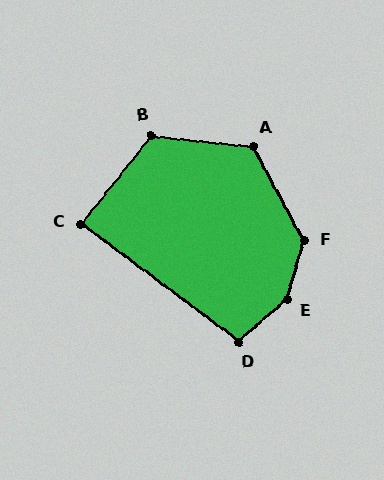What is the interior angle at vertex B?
Approximately 122 degrees (obtuse).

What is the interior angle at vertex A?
Approximately 124 degrees (obtuse).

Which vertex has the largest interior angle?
E, at approximately 147 degrees.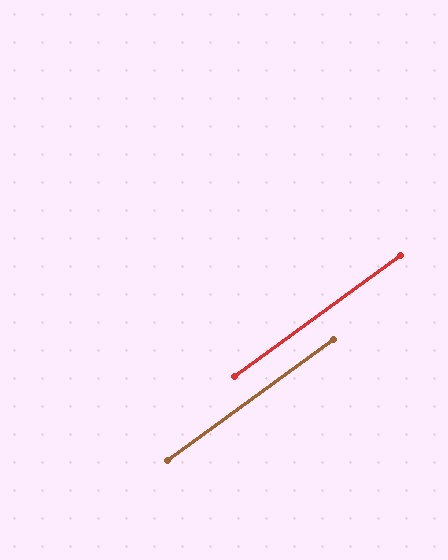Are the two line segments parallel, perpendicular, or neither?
Parallel — their directions differ by only 0.2°.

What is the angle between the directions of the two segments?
Approximately 0 degrees.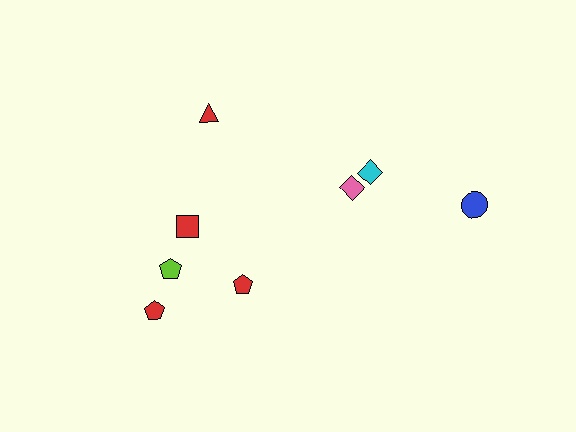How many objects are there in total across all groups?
There are 8 objects.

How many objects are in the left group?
There are 5 objects.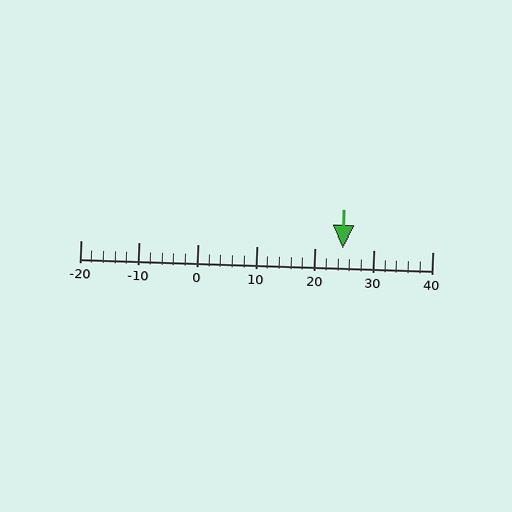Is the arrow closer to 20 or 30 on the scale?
The arrow is closer to 20.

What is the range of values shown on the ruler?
The ruler shows values from -20 to 40.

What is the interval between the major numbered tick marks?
The major tick marks are spaced 10 units apart.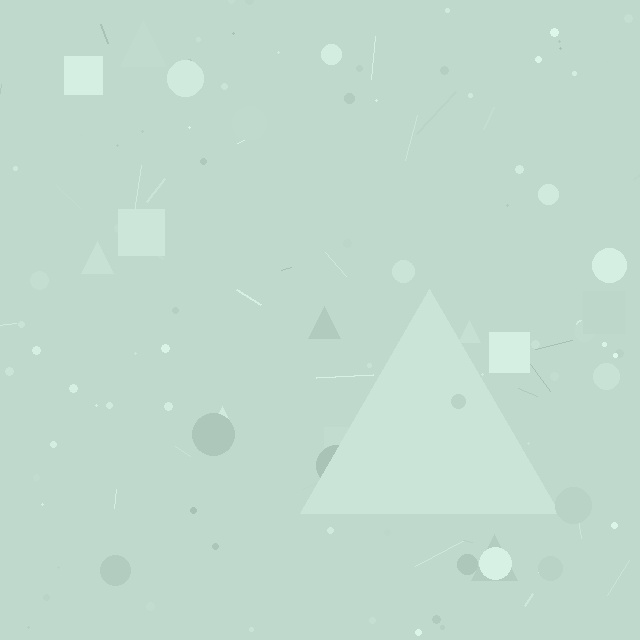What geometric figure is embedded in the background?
A triangle is embedded in the background.